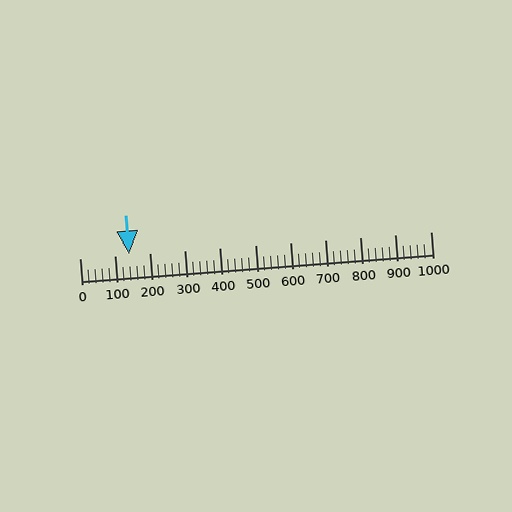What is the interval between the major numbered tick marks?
The major tick marks are spaced 100 units apart.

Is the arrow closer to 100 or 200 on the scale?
The arrow is closer to 100.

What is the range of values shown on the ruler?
The ruler shows values from 0 to 1000.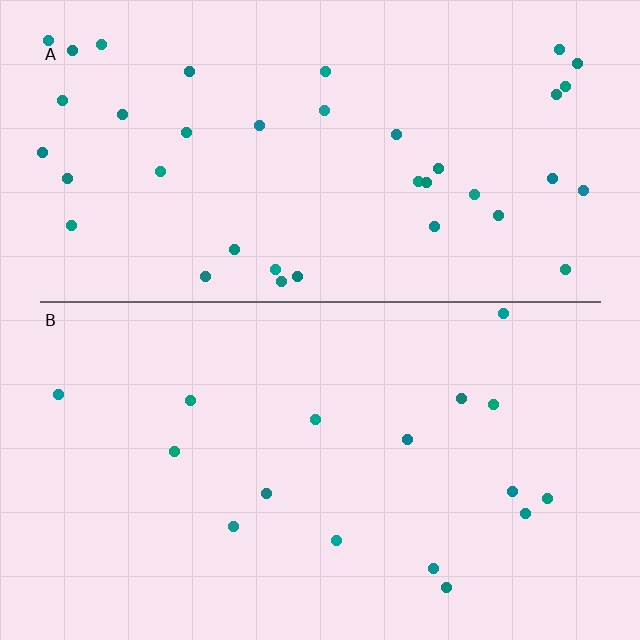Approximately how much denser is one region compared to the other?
Approximately 2.4× — region A over region B.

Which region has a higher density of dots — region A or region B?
A (the top).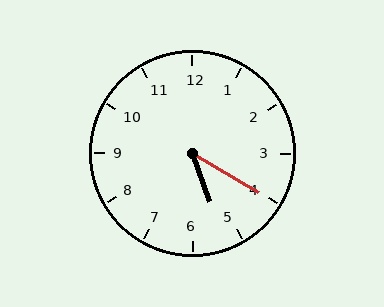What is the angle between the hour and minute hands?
Approximately 40 degrees.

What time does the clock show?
5:20.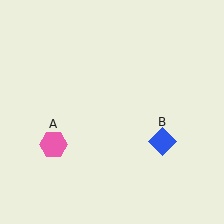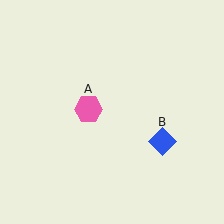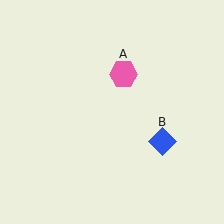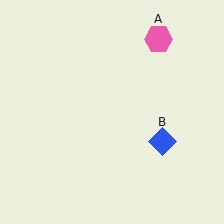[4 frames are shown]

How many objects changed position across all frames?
1 object changed position: pink hexagon (object A).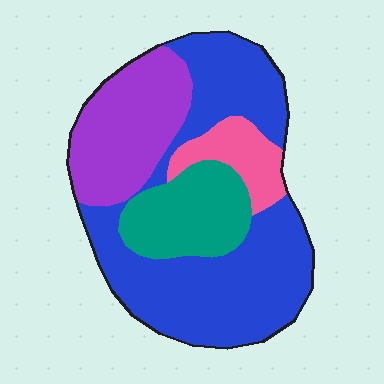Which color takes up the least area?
Pink, at roughly 10%.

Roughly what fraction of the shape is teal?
Teal takes up about one sixth (1/6) of the shape.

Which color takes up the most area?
Blue, at roughly 50%.